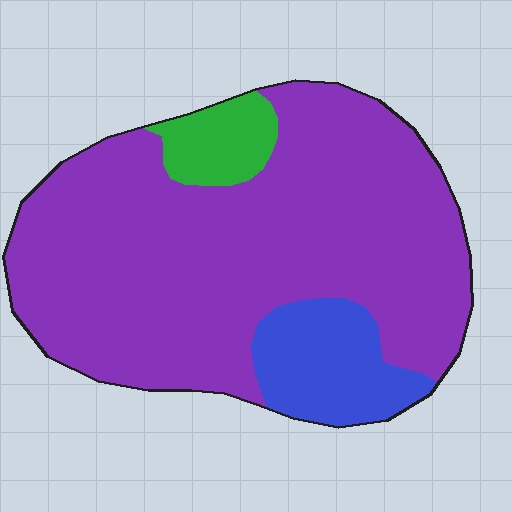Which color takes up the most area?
Purple, at roughly 80%.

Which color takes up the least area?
Green, at roughly 5%.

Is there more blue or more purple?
Purple.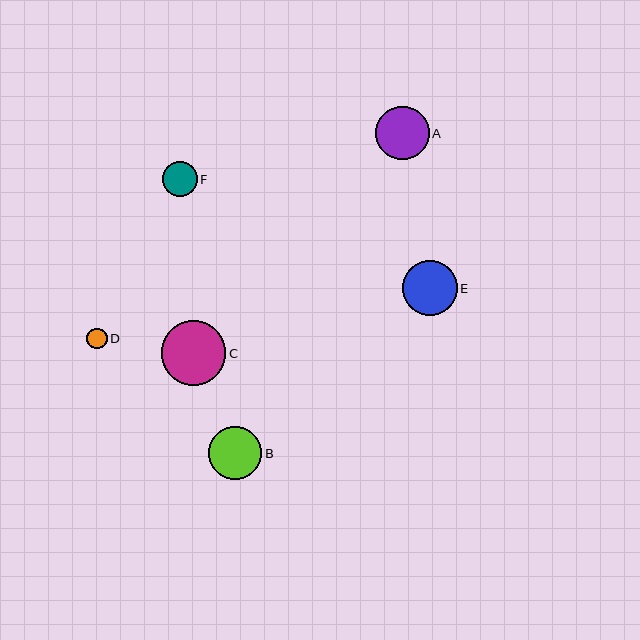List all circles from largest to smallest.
From largest to smallest: C, E, A, B, F, D.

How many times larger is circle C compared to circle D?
Circle C is approximately 3.2 times the size of circle D.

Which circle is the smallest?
Circle D is the smallest with a size of approximately 20 pixels.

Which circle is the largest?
Circle C is the largest with a size of approximately 65 pixels.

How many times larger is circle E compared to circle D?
Circle E is approximately 2.7 times the size of circle D.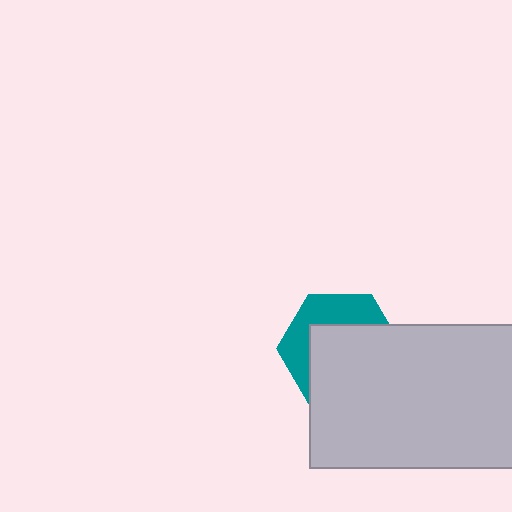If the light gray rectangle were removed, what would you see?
You would see the complete teal hexagon.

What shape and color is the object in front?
The object in front is a light gray rectangle.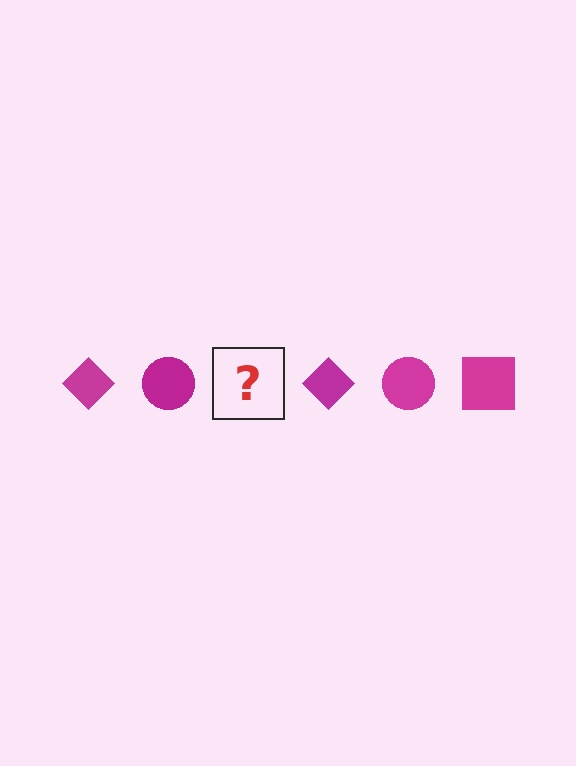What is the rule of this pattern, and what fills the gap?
The rule is that the pattern cycles through diamond, circle, square shapes in magenta. The gap should be filled with a magenta square.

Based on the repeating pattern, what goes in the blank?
The blank should be a magenta square.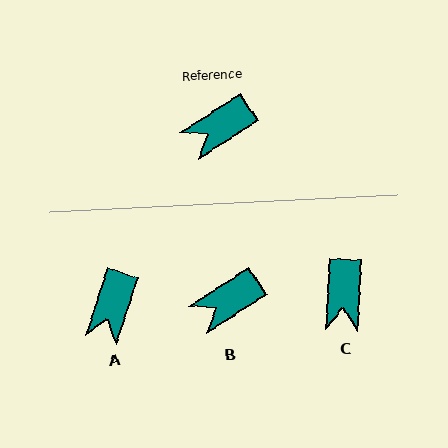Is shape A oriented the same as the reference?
No, it is off by about 38 degrees.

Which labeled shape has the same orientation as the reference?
B.